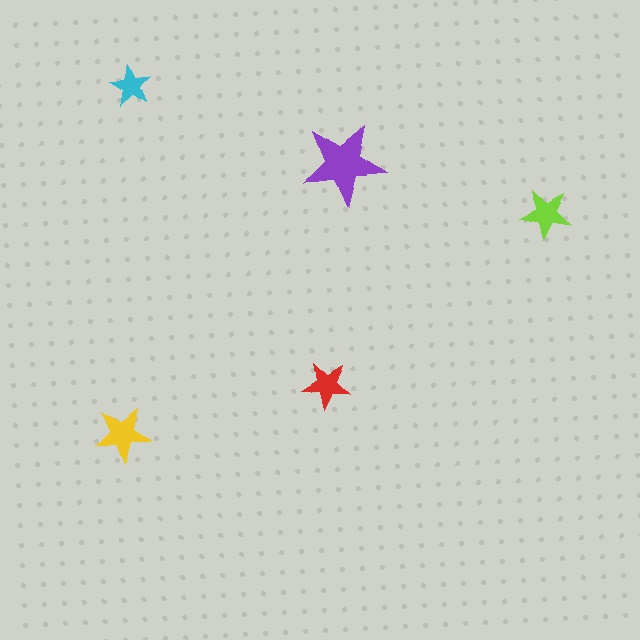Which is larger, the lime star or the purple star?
The purple one.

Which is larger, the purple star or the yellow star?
The purple one.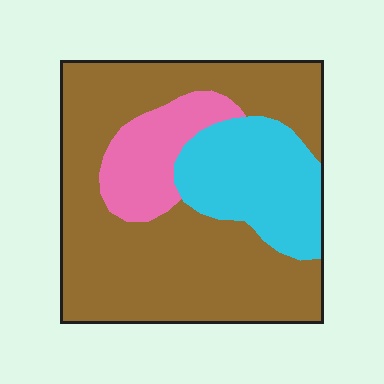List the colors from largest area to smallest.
From largest to smallest: brown, cyan, pink.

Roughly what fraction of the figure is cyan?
Cyan takes up about one fifth (1/5) of the figure.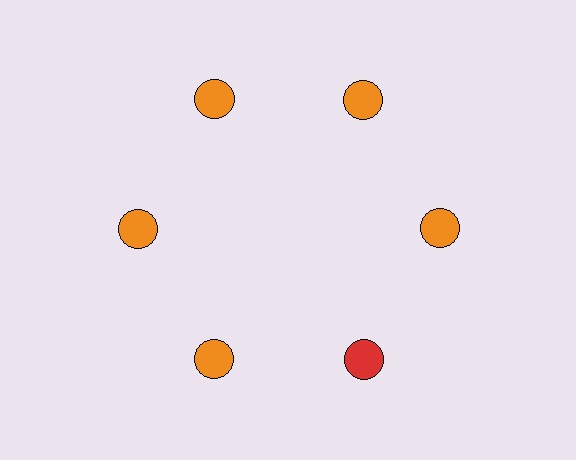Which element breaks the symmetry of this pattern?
The red circle at roughly the 5 o'clock position breaks the symmetry. All other shapes are orange circles.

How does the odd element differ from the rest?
It has a different color: red instead of orange.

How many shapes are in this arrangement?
There are 6 shapes arranged in a ring pattern.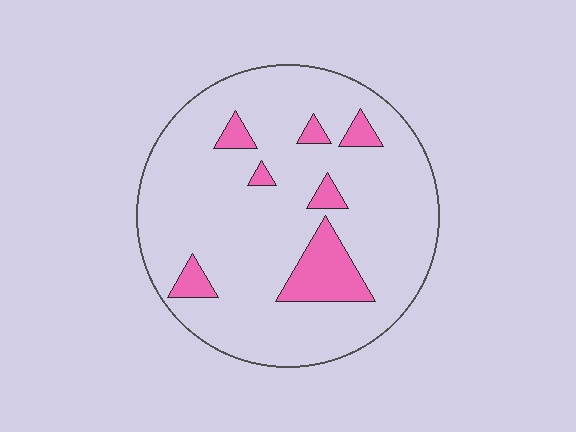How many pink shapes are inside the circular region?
7.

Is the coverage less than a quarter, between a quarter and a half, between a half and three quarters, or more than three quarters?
Less than a quarter.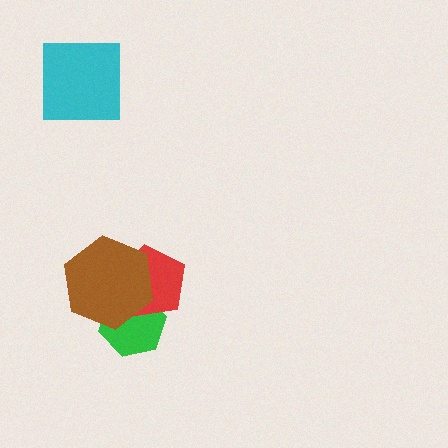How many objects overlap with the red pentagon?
2 objects overlap with the red pentagon.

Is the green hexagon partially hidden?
Yes, it is partially covered by another shape.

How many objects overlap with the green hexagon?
2 objects overlap with the green hexagon.